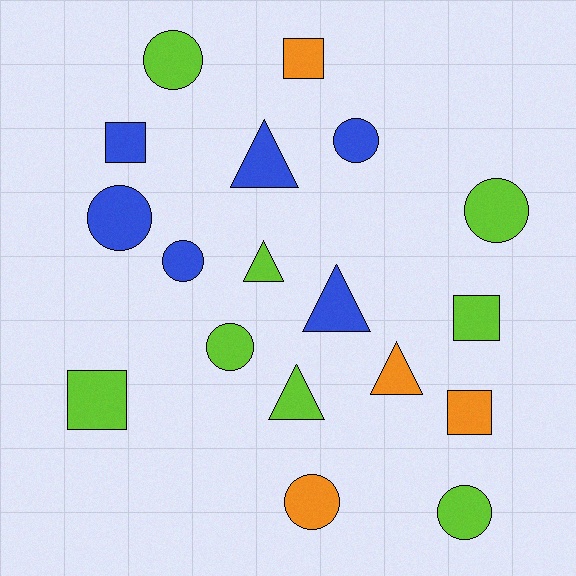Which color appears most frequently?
Lime, with 8 objects.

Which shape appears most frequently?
Circle, with 8 objects.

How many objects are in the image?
There are 18 objects.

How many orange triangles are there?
There is 1 orange triangle.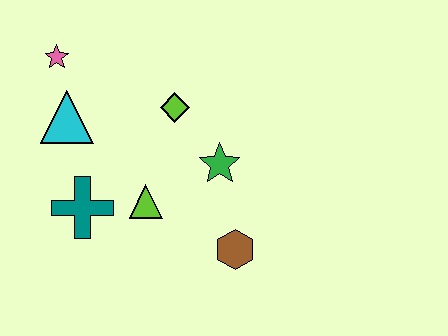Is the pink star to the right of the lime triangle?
No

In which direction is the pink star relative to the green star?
The pink star is to the left of the green star.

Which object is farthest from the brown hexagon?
The pink star is farthest from the brown hexagon.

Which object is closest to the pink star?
The cyan triangle is closest to the pink star.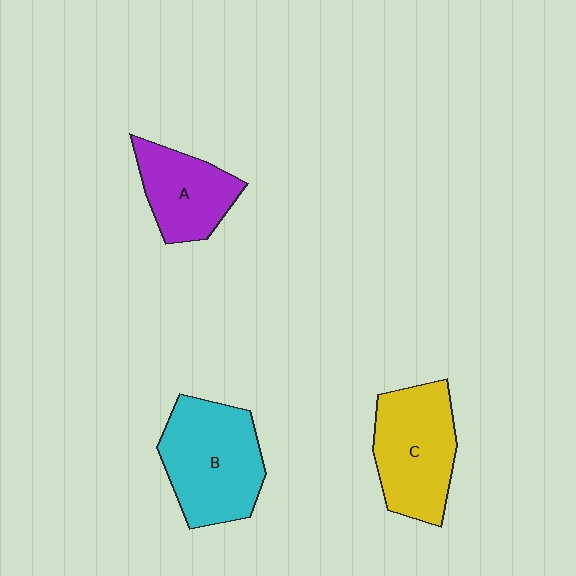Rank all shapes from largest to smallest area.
From largest to smallest: B (cyan), C (yellow), A (purple).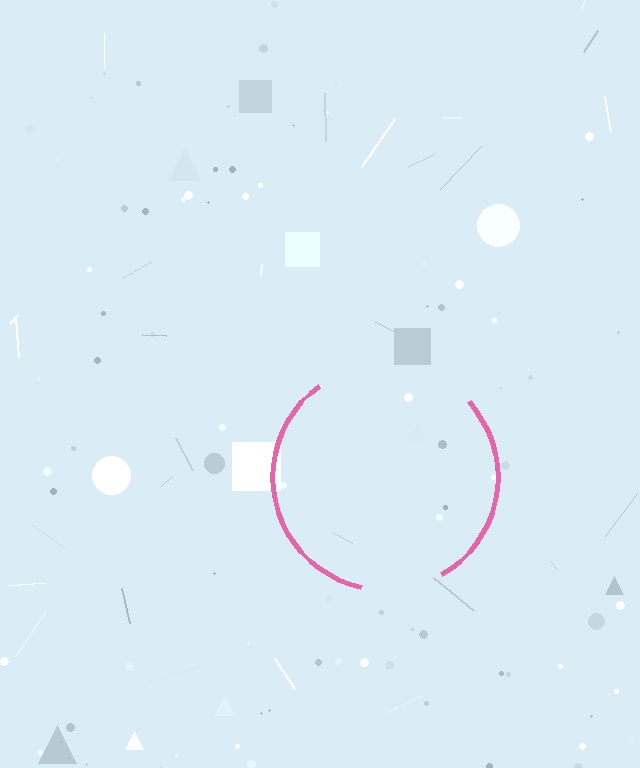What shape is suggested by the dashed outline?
The dashed outline suggests a circle.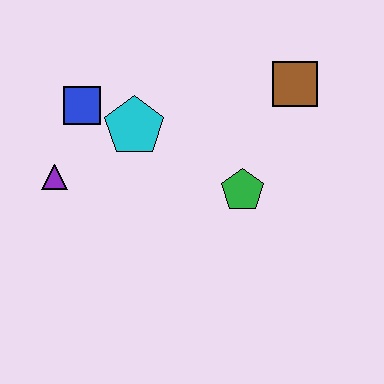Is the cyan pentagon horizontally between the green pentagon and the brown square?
No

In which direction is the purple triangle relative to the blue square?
The purple triangle is below the blue square.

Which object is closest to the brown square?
The green pentagon is closest to the brown square.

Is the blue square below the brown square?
Yes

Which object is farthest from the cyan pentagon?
The brown square is farthest from the cyan pentagon.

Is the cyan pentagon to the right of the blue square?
Yes